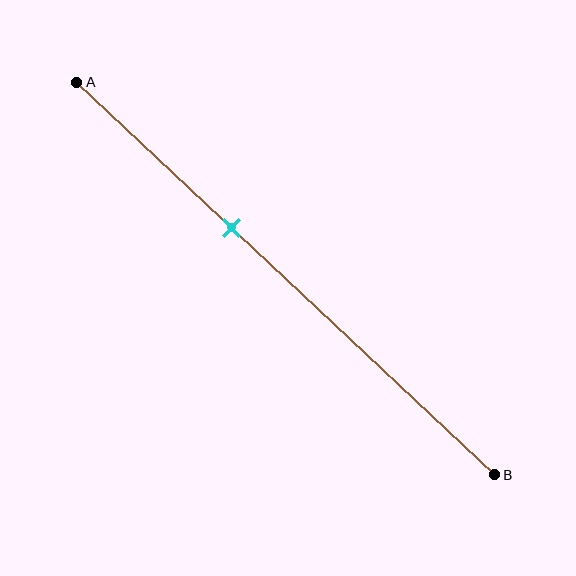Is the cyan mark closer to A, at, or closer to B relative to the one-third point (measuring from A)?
The cyan mark is closer to point B than the one-third point of segment AB.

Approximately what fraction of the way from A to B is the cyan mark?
The cyan mark is approximately 35% of the way from A to B.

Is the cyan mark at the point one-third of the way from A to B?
No, the mark is at about 35% from A, not at the 33% one-third point.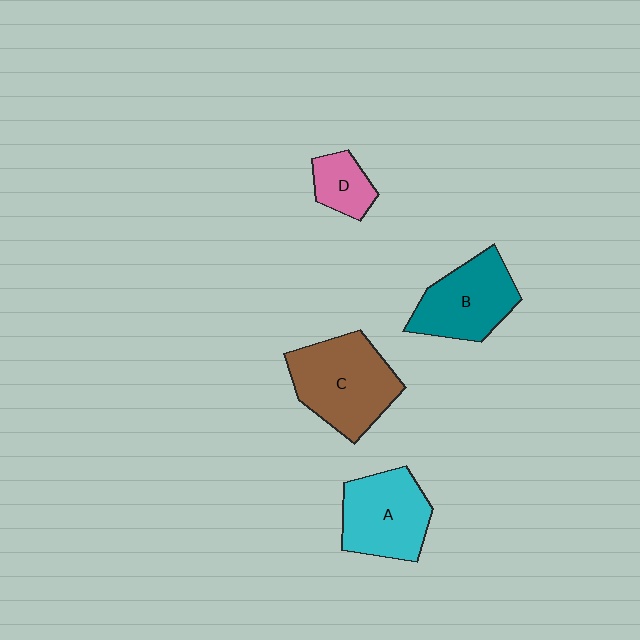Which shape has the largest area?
Shape C (brown).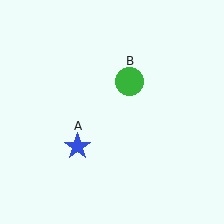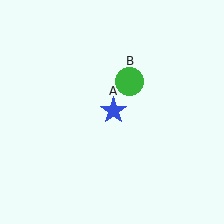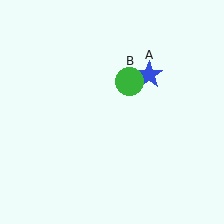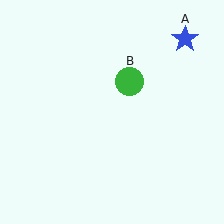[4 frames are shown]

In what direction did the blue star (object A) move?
The blue star (object A) moved up and to the right.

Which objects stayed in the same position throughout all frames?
Green circle (object B) remained stationary.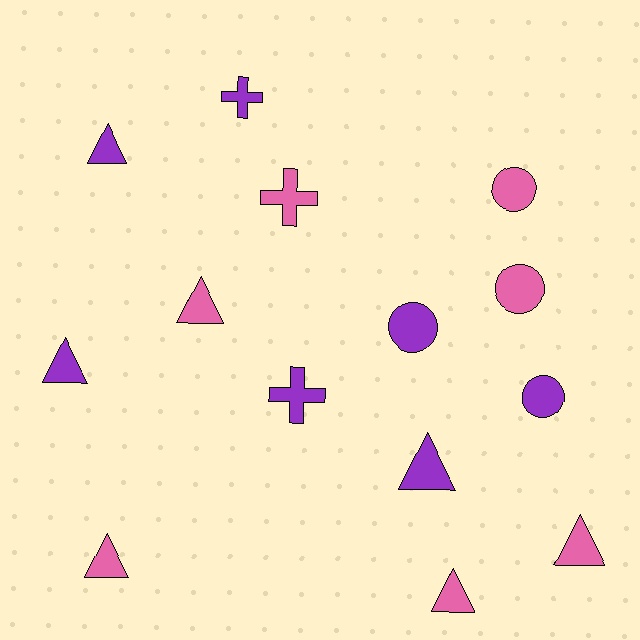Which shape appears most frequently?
Triangle, with 7 objects.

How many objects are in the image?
There are 14 objects.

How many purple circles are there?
There are 2 purple circles.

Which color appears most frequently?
Purple, with 7 objects.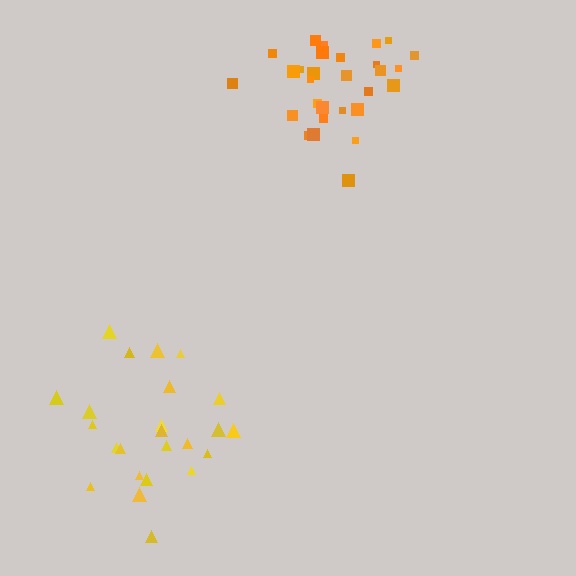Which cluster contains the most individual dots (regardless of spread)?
Orange (29).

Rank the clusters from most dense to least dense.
orange, yellow.